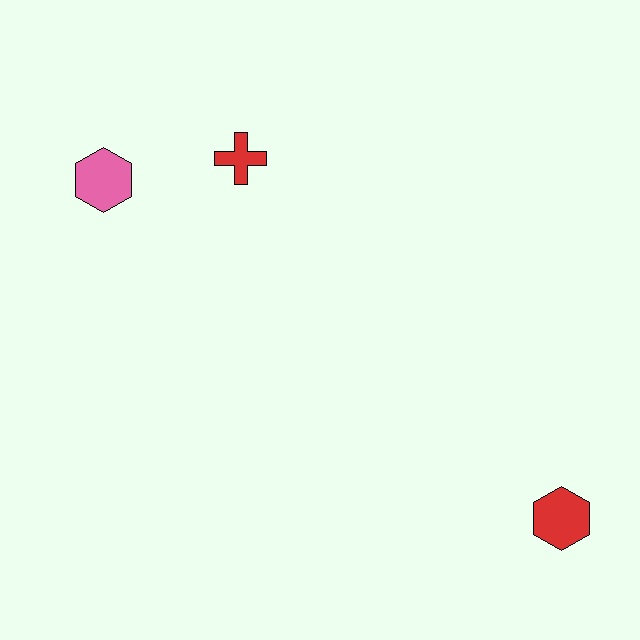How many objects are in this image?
There are 3 objects.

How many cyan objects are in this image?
There are no cyan objects.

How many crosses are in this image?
There is 1 cross.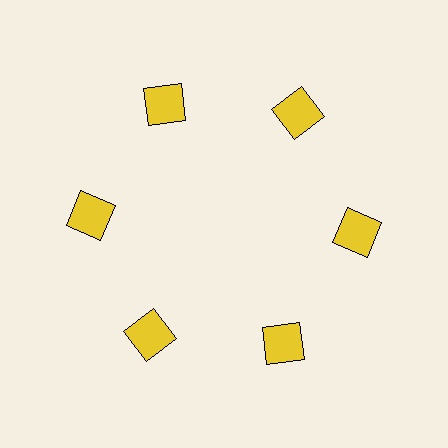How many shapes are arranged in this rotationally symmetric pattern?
There are 6 shapes, arranged in 6 groups of 1.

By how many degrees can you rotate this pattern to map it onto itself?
The pattern maps onto itself every 60 degrees of rotation.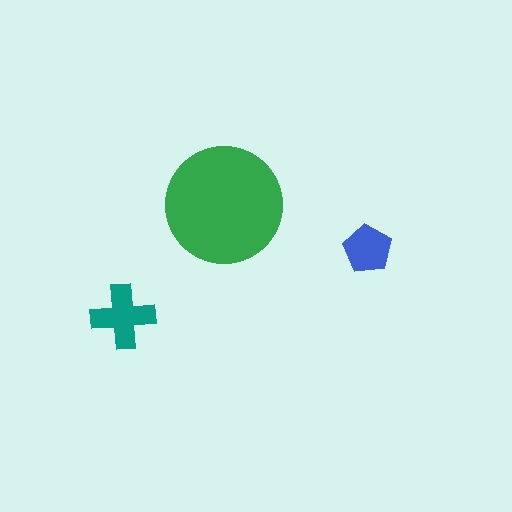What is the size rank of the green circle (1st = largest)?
1st.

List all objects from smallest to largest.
The blue pentagon, the teal cross, the green circle.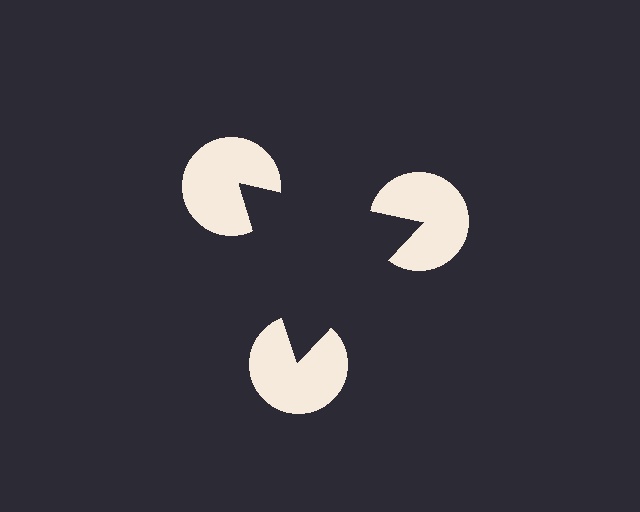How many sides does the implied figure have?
3 sides.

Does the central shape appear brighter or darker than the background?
It typically appears slightly darker than the background, even though no actual brightness change is drawn.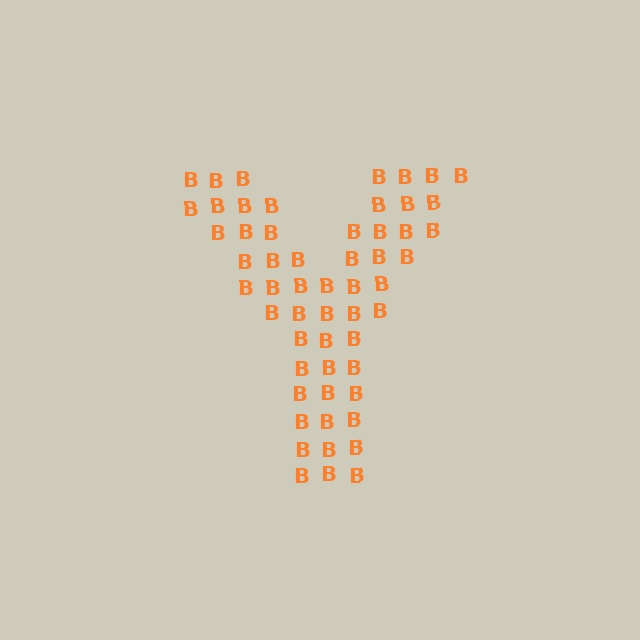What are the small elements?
The small elements are letter B's.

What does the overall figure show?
The overall figure shows the letter Y.